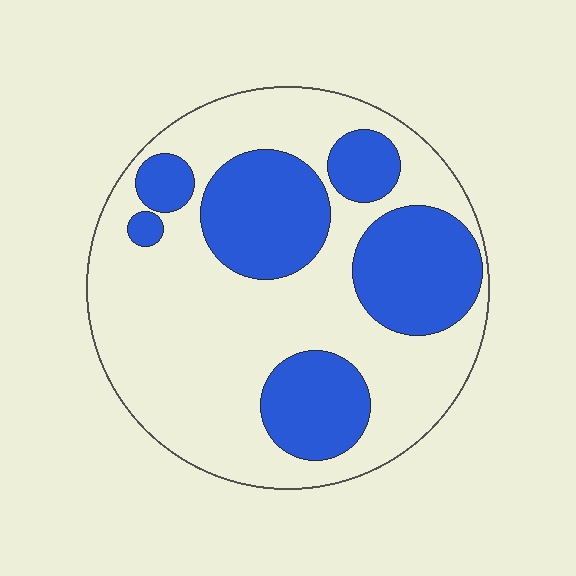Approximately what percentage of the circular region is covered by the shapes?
Approximately 35%.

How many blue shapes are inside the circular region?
6.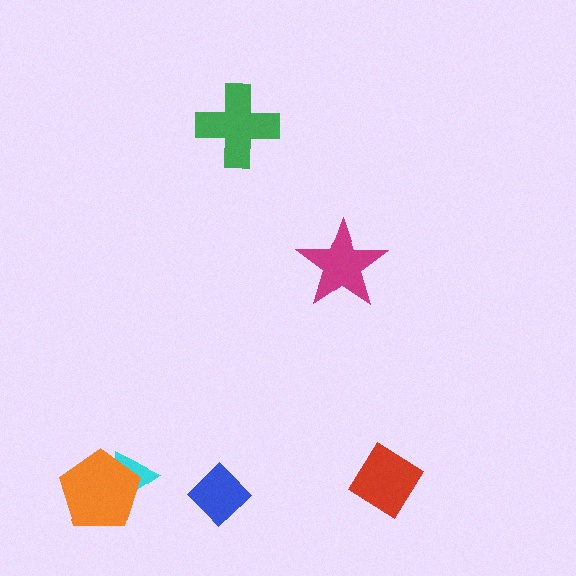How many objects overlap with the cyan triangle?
1 object overlaps with the cyan triangle.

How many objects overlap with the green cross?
0 objects overlap with the green cross.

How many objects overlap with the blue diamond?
0 objects overlap with the blue diamond.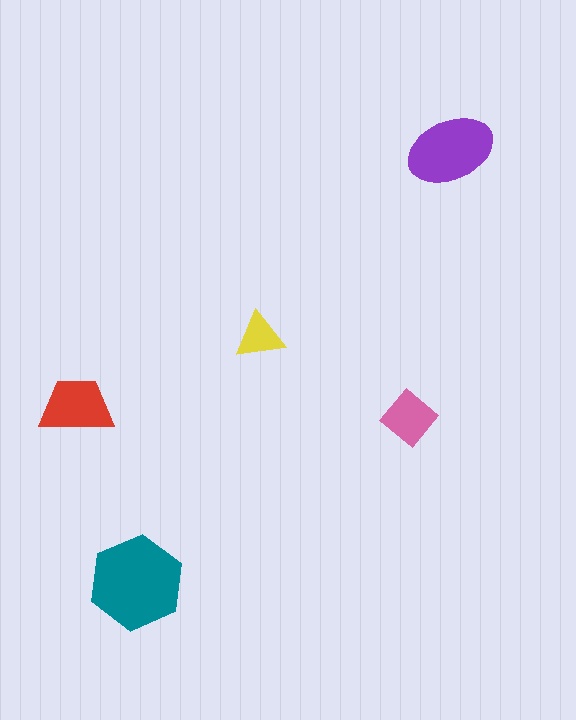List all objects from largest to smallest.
The teal hexagon, the purple ellipse, the red trapezoid, the pink diamond, the yellow triangle.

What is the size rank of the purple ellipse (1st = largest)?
2nd.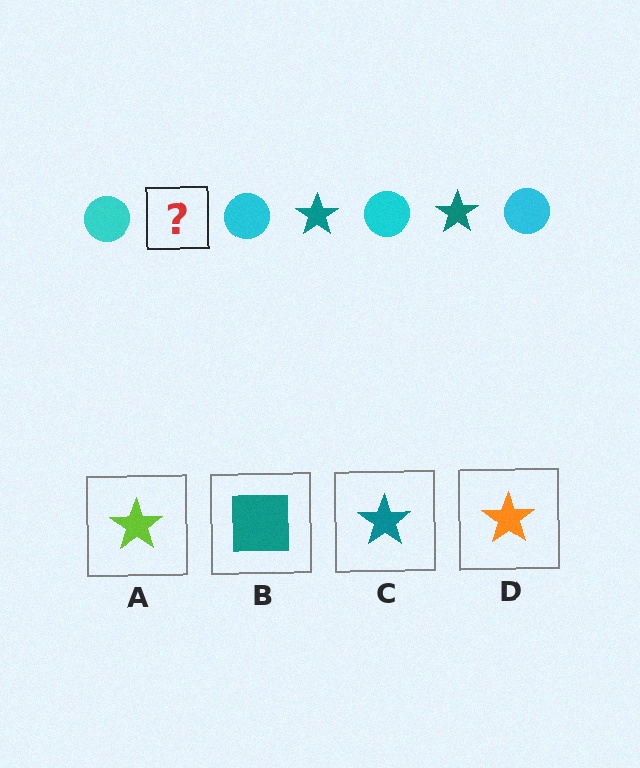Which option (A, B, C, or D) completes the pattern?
C.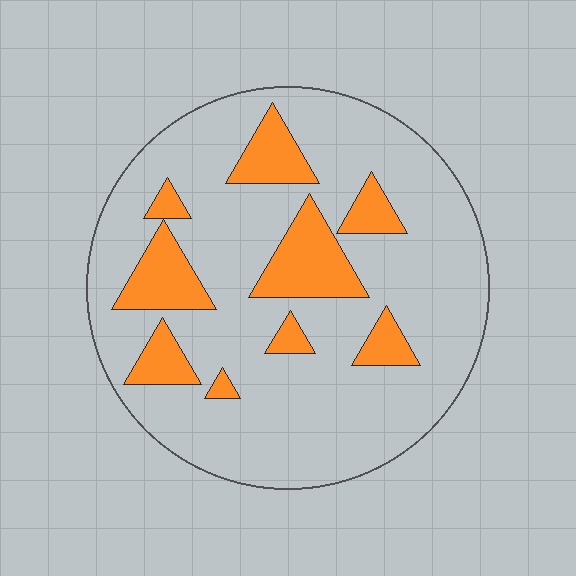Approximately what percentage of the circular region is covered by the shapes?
Approximately 20%.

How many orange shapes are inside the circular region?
9.